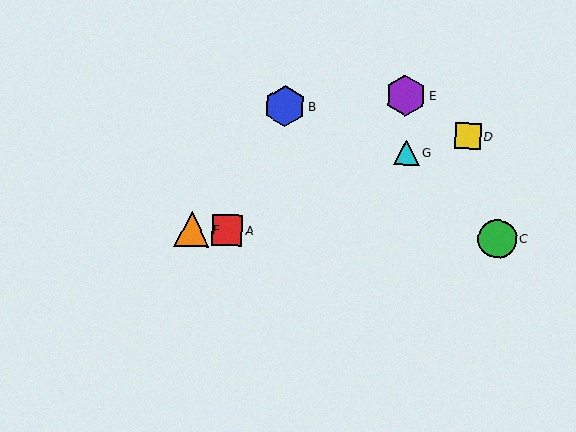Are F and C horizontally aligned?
Yes, both are at y≈229.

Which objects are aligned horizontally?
Objects A, C, F are aligned horizontally.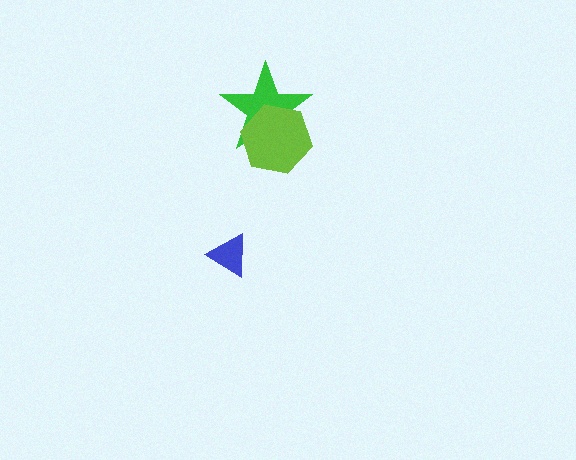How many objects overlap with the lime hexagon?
1 object overlaps with the lime hexagon.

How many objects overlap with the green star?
1 object overlaps with the green star.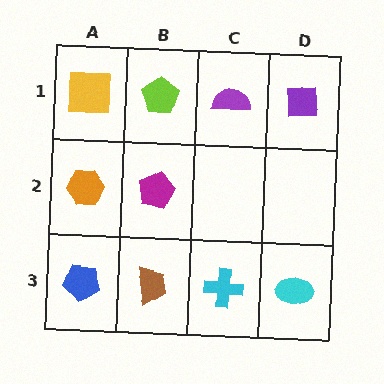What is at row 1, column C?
A purple semicircle.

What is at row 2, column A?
An orange hexagon.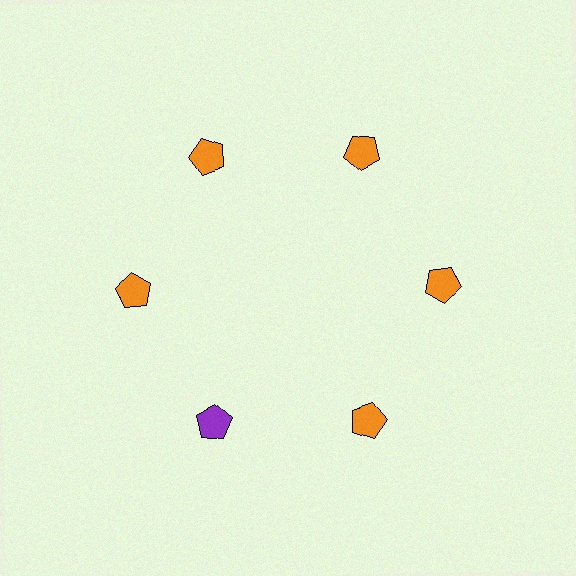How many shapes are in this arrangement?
There are 6 shapes arranged in a ring pattern.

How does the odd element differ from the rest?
It has a different color: purple instead of orange.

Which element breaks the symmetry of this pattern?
The purple pentagon at roughly the 7 o'clock position breaks the symmetry. All other shapes are orange pentagons.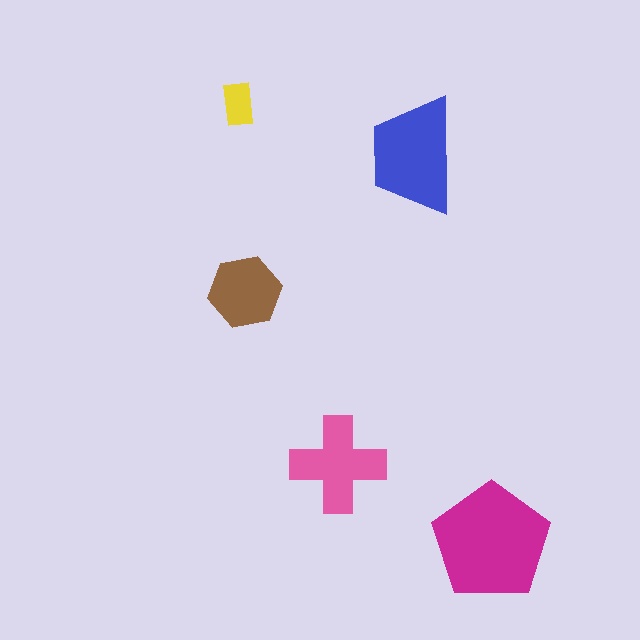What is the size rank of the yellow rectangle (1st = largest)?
5th.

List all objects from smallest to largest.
The yellow rectangle, the brown hexagon, the pink cross, the blue trapezoid, the magenta pentagon.